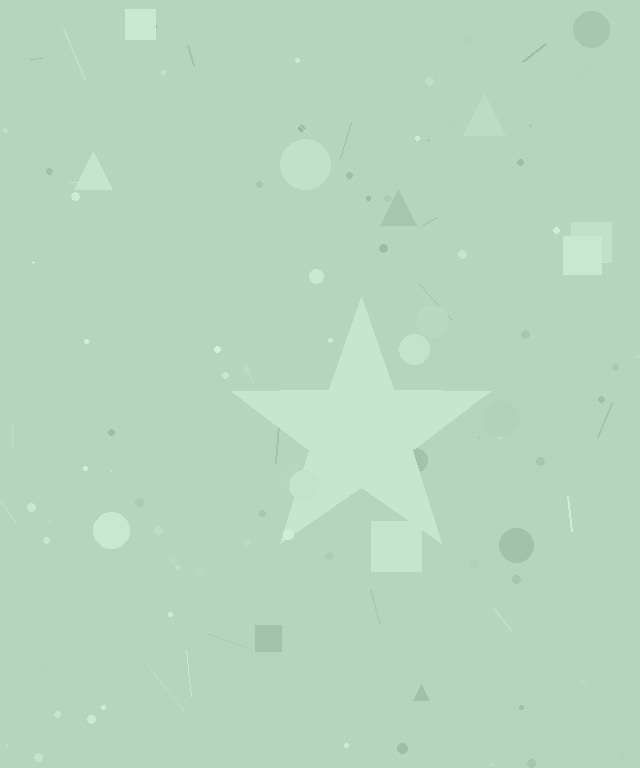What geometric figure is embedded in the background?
A star is embedded in the background.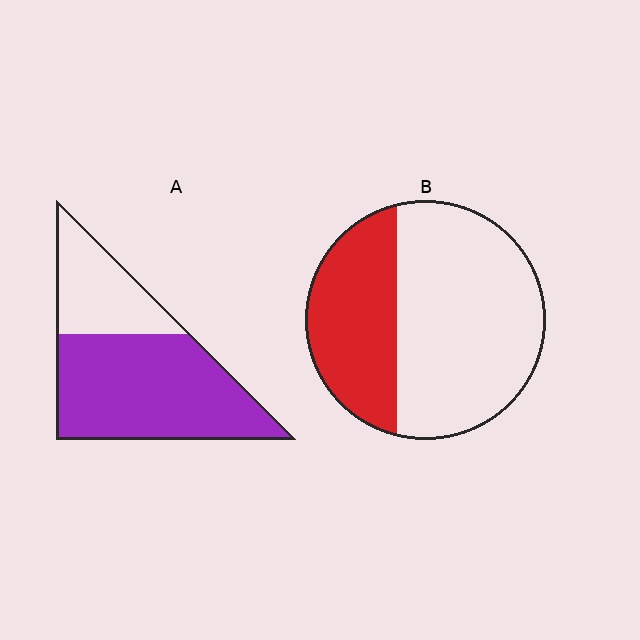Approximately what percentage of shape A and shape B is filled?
A is approximately 70% and B is approximately 35%.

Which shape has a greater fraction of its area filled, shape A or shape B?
Shape A.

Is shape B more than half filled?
No.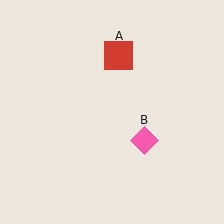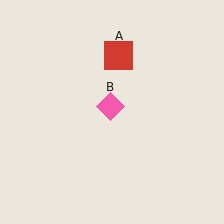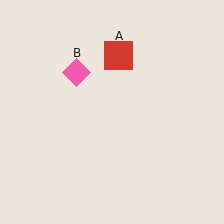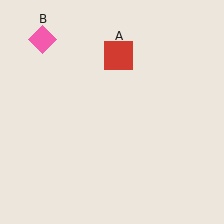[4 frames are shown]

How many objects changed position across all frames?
1 object changed position: pink diamond (object B).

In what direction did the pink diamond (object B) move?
The pink diamond (object B) moved up and to the left.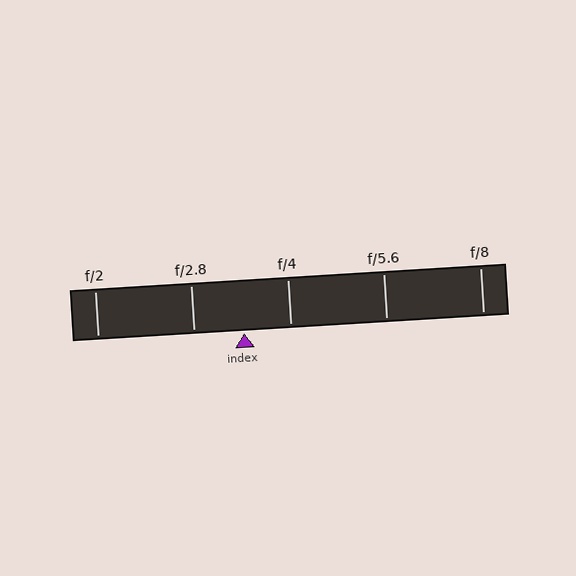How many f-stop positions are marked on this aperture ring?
There are 5 f-stop positions marked.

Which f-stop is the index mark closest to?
The index mark is closest to f/4.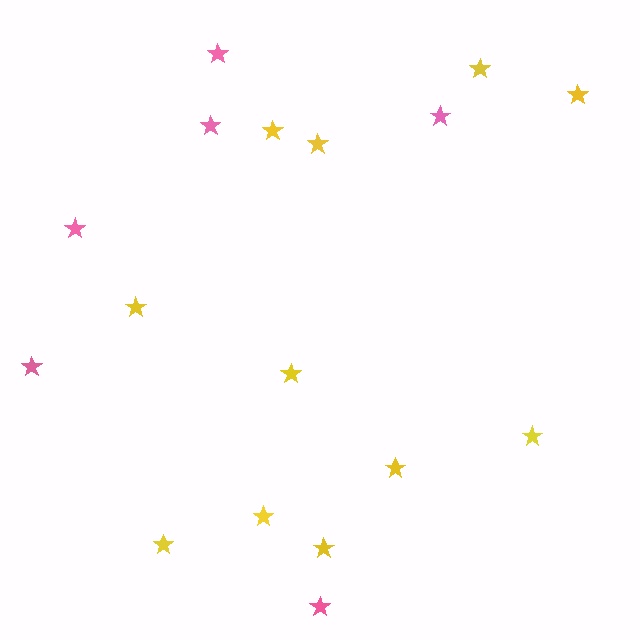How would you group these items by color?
There are 2 groups: one group of pink stars (6) and one group of yellow stars (11).